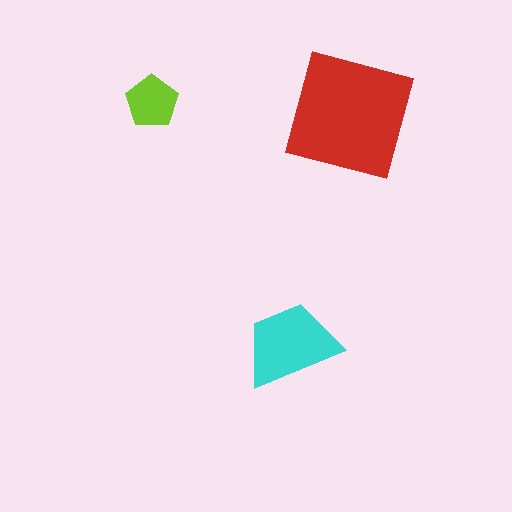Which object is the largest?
The red square.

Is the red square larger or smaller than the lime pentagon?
Larger.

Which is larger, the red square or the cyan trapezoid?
The red square.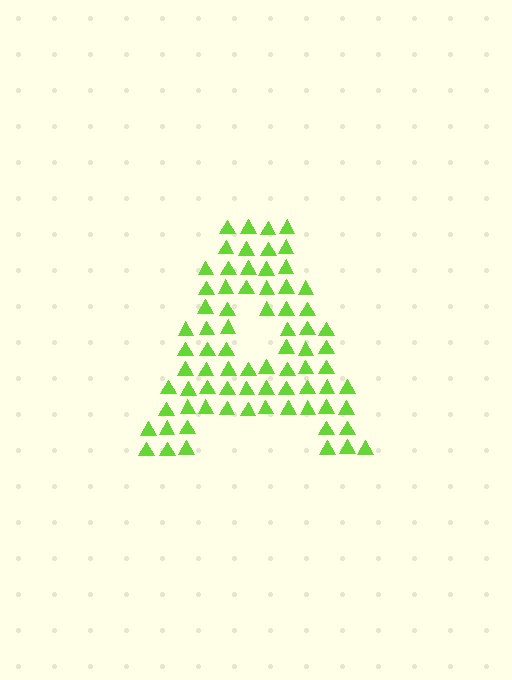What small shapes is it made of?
It is made of small triangles.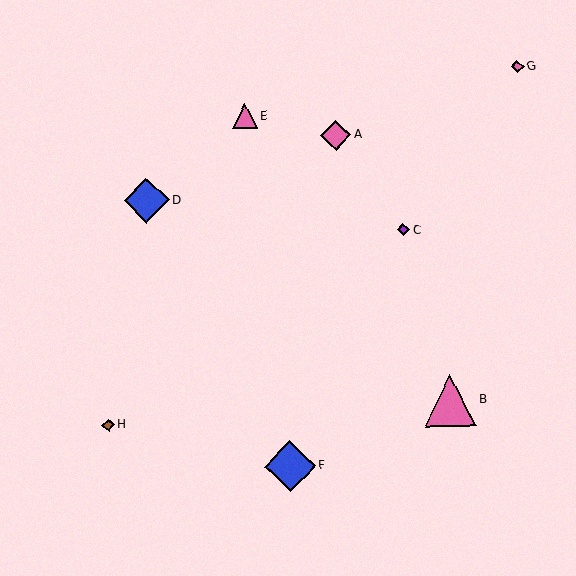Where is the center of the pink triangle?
The center of the pink triangle is at (450, 400).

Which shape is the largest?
The pink triangle (labeled B) is the largest.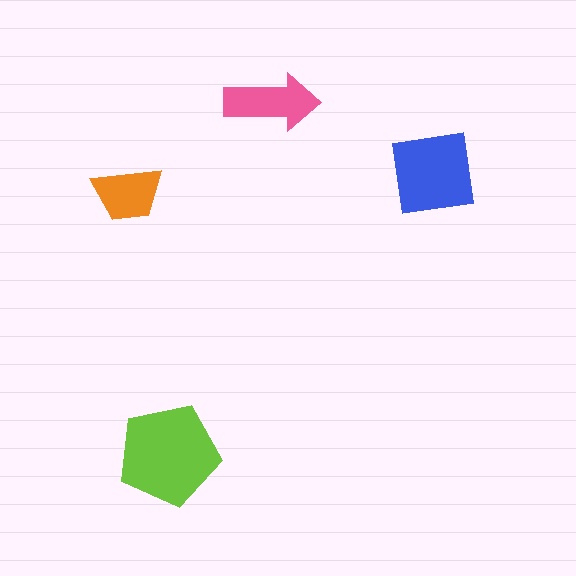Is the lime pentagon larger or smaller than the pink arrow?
Larger.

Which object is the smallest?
The orange trapezoid.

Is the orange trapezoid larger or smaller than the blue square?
Smaller.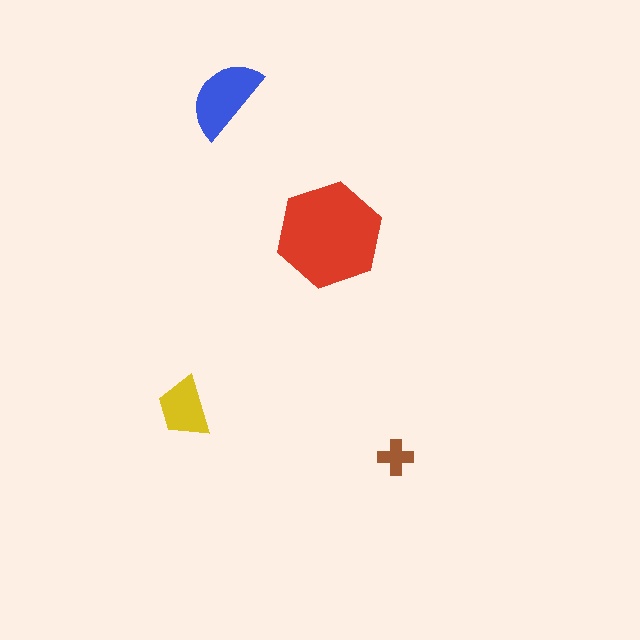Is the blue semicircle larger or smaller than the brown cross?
Larger.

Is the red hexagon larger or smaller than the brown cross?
Larger.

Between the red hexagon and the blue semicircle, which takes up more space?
The red hexagon.